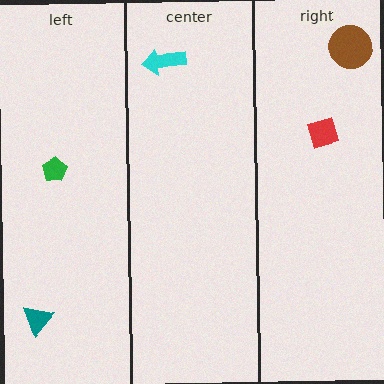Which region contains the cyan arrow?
The center region.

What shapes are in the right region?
The brown circle, the red diamond.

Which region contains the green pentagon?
The left region.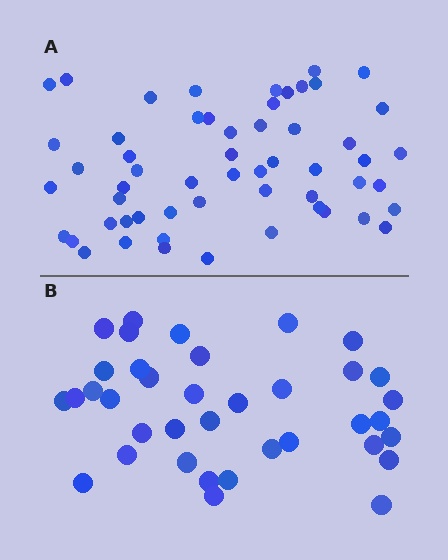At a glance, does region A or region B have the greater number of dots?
Region A (the top region) has more dots.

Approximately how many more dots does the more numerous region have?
Region A has approximately 20 more dots than region B.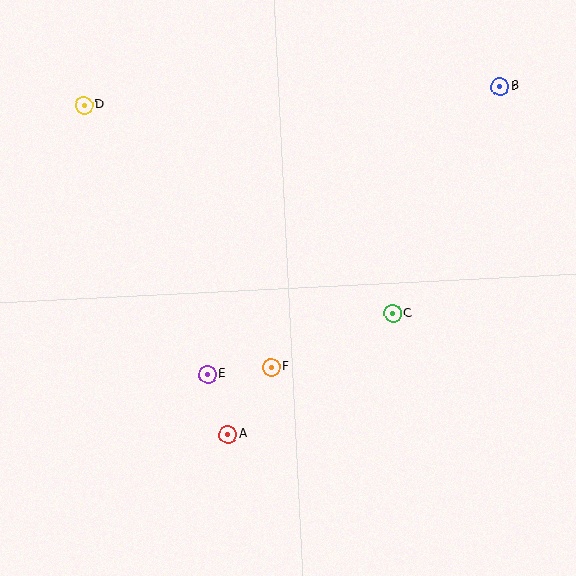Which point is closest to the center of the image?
Point F at (271, 367) is closest to the center.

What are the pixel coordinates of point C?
Point C is at (393, 314).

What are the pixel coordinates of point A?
Point A is at (228, 434).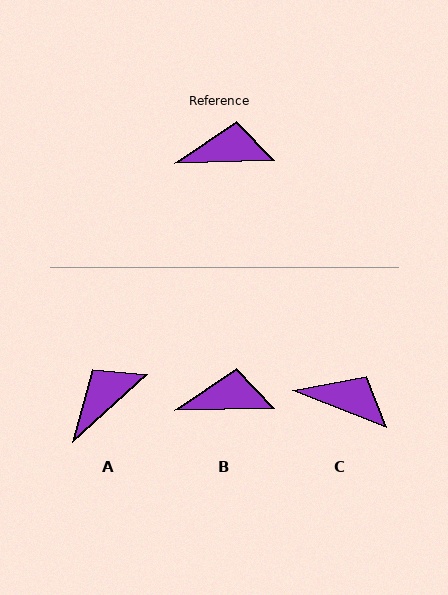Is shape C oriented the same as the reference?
No, it is off by about 23 degrees.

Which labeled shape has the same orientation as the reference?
B.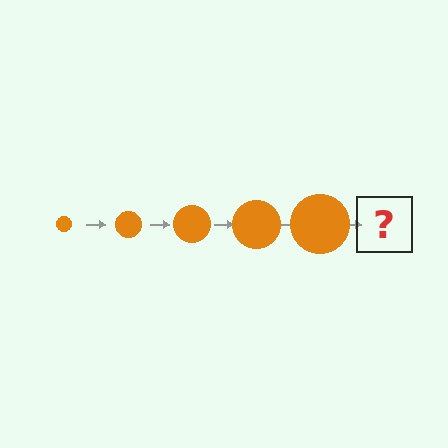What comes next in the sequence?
The next element should be an orange circle, larger than the previous one.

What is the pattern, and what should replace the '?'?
The pattern is that the circle gets progressively larger each step. The '?' should be an orange circle, larger than the previous one.